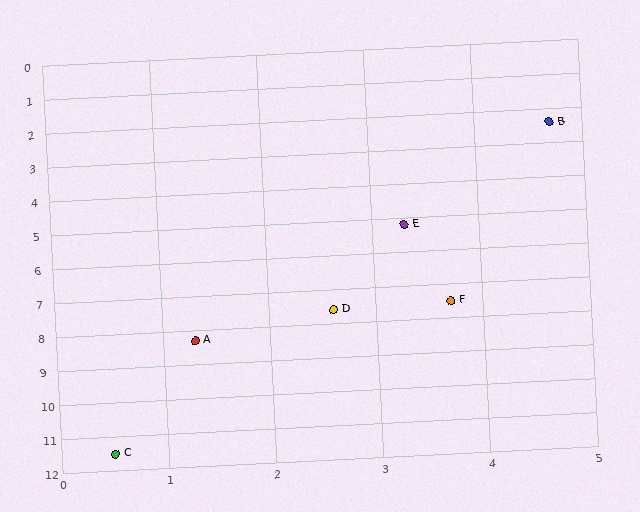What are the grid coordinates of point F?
Point F is at approximately (3.7, 7.5).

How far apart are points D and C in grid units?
Points D and C are about 4.4 grid units apart.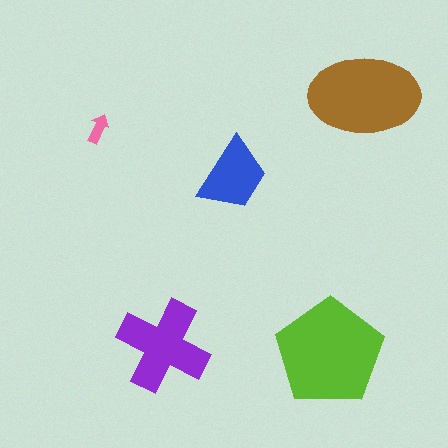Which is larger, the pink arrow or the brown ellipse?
The brown ellipse.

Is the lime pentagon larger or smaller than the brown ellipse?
Larger.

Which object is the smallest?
The pink arrow.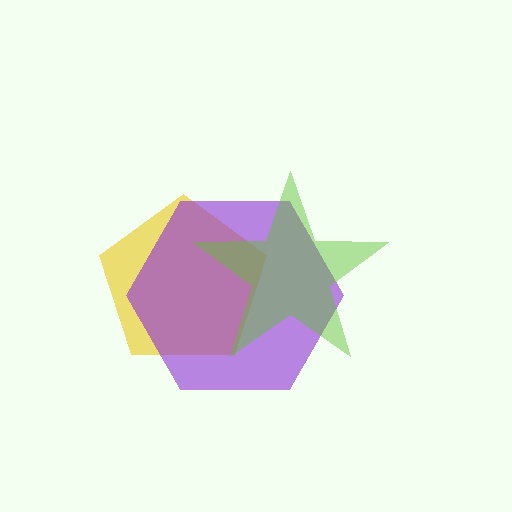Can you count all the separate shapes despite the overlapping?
Yes, there are 3 separate shapes.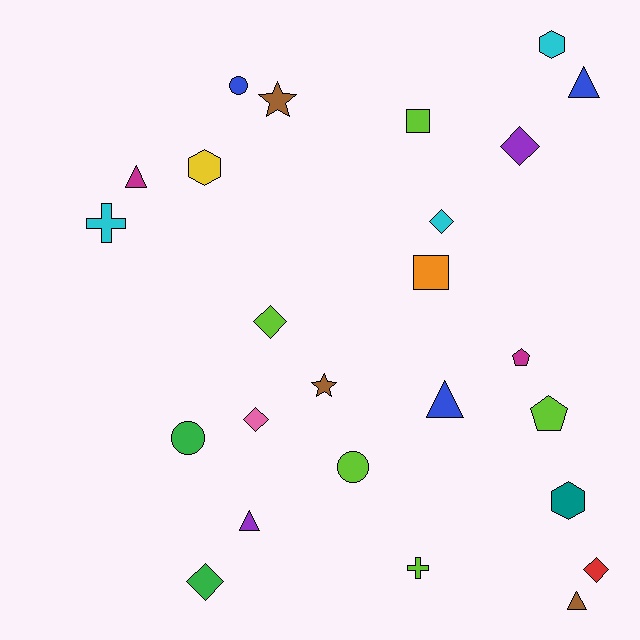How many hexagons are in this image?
There are 3 hexagons.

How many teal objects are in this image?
There is 1 teal object.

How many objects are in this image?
There are 25 objects.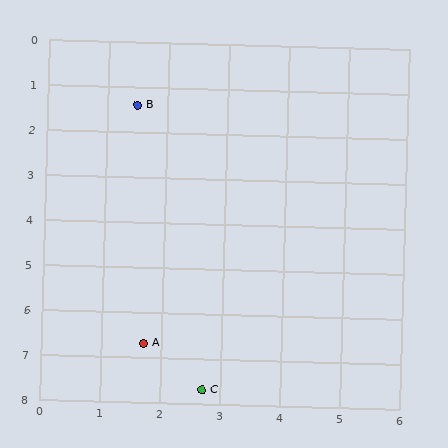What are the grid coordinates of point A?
Point A is at approximately (1.7, 6.7).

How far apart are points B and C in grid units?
Points B and C are about 6.4 grid units apart.